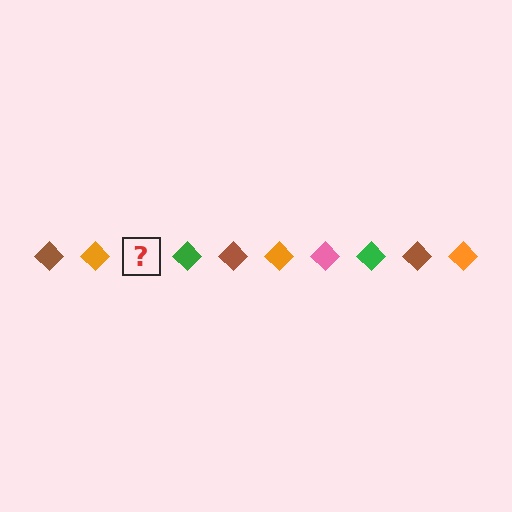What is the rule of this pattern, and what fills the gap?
The rule is that the pattern cycles through brown, orange, pink, green diamonds. The gap should be filled with a pink diamond.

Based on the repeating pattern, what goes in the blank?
The blank should be a pink diamond.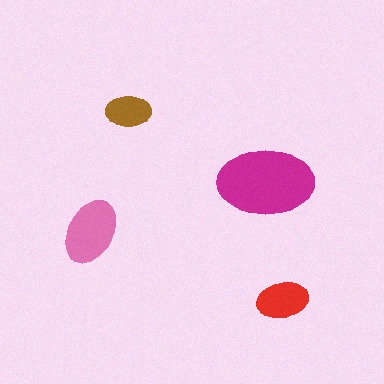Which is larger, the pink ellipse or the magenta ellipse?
The magenta one.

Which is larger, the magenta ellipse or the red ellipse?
The magenta one.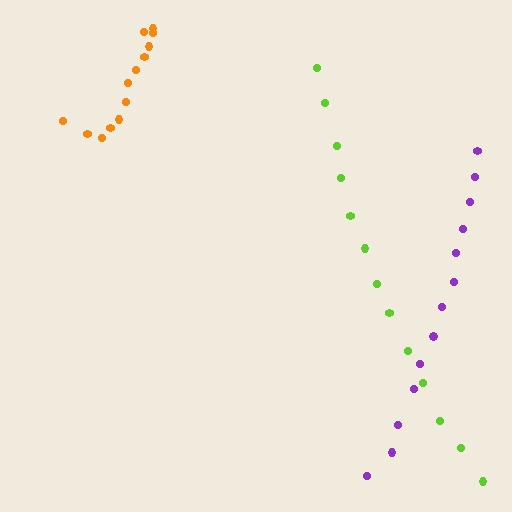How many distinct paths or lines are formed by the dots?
There are 3 distinct paths.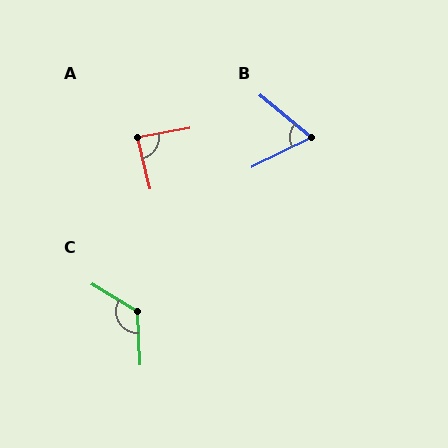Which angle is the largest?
C, at approximately 124 degrees.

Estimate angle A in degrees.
Approximately 87 degrees.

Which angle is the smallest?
B, at approximately 66 degrees.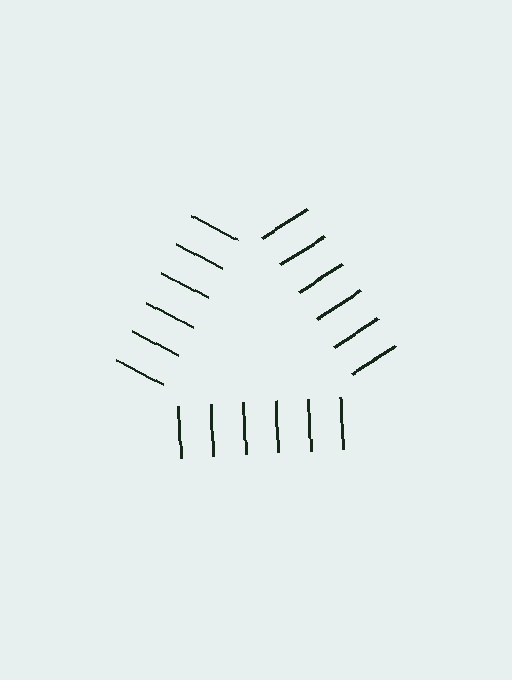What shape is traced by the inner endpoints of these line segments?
An illusory triangle — the line segments terminate on its edges but no continuous stroke is drawn.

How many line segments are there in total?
18 — 6 along each of the 3 edges.